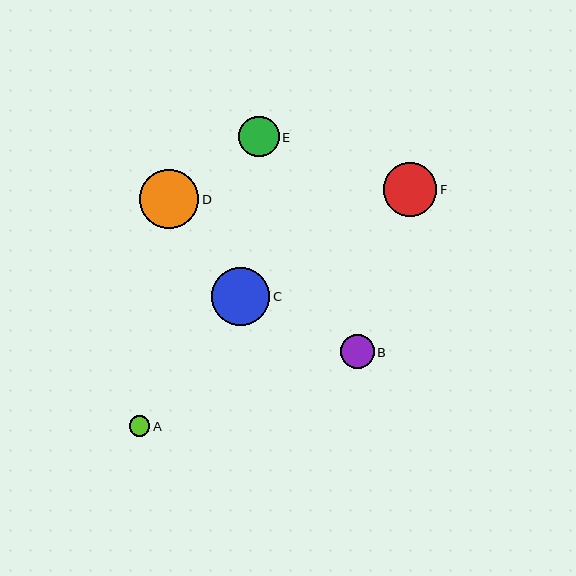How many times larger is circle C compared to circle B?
Circle C is approximately 1.7 times the size of circle B.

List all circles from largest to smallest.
From largest to smallest: D, C, F, E, B, A.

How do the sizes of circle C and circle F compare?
Circle C and circle F are approximately the same size.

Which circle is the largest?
Circle D is the largest with a size of approximately 60 pixels.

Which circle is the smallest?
Circle A is the smallest with a size of approximately 21 pixels.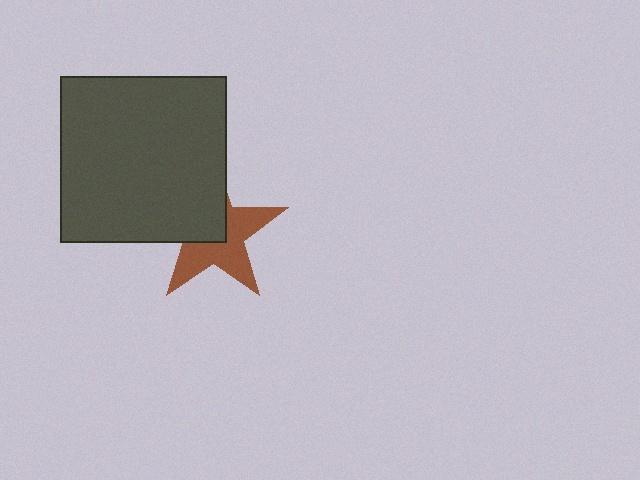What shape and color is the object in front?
The object in front is a dark gray square.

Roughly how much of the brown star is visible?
About half of it is visible (roughly 54%).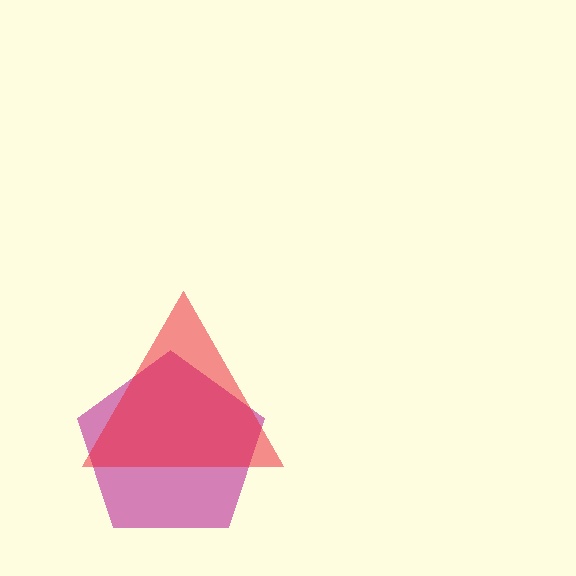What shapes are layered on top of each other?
The layered shapes are: a magenta pentagon, a red triangle.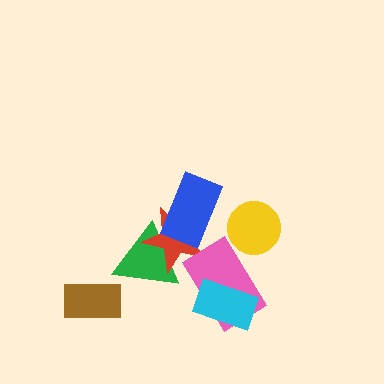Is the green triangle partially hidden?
Yes, it is partially covered by another shape.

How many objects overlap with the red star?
3 objects overlap with the red star.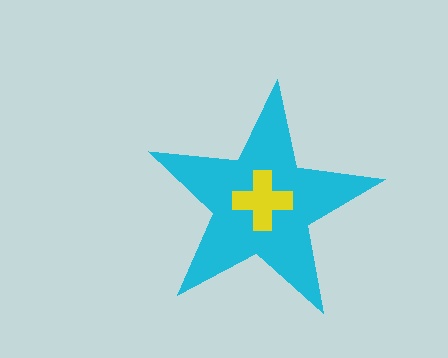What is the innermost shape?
The yellow cross.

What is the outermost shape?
The cyan star.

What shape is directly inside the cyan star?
The yellow cross.